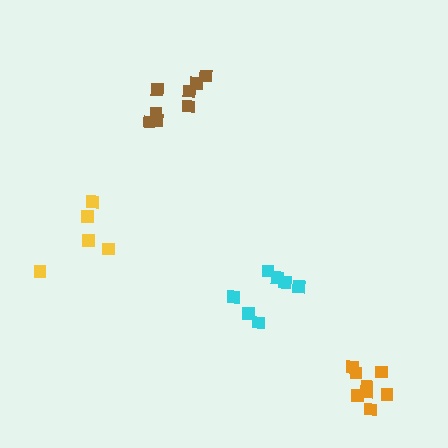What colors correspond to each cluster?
The clusters are colored: cyan, brown, orange, yellow.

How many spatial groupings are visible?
There are 4 spatial groupings.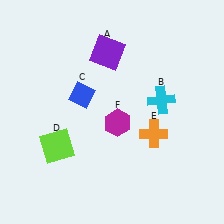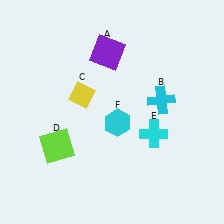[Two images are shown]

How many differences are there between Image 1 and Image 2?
There are 3 differences between the two images.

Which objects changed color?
C changed from blue to yellow. E changed from orange to cyan. F changed from magenta to cyan.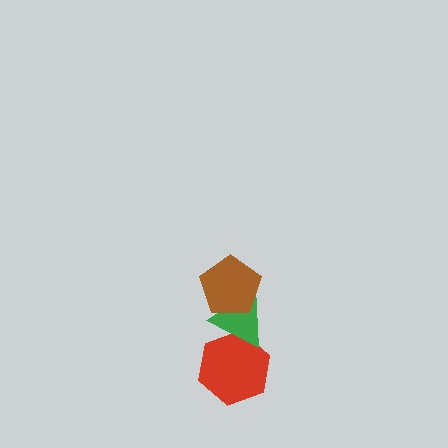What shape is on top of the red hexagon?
The green triangle is on top of the red hexagon.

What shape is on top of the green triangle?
The brown pentagon is on top of the green triangle.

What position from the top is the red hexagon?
The red hexagon is 3rd from the top.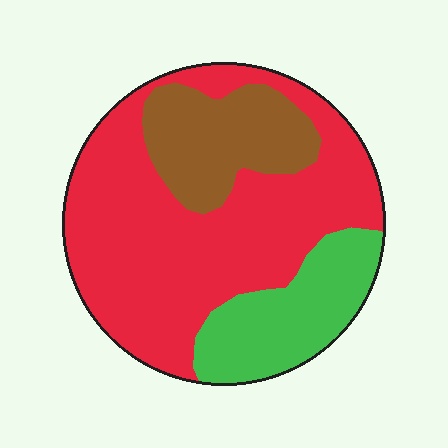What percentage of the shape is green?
Green covers 20% of the shape.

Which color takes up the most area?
Red, at roughly 60%.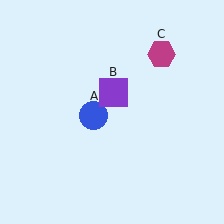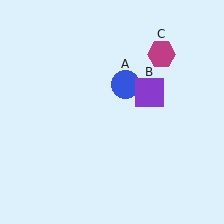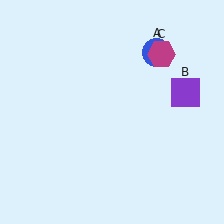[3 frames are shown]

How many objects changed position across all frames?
2 objects changed position: blue circle (object A), purple square (object B).